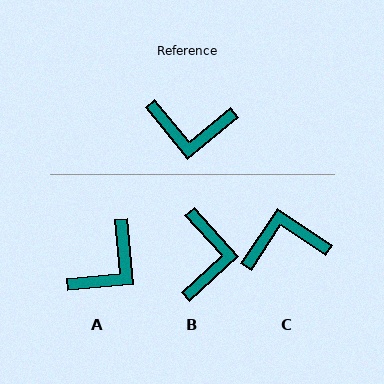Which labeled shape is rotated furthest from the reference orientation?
C, about 163 degrees away.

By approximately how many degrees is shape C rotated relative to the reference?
Approximately 163 degrees clockwise.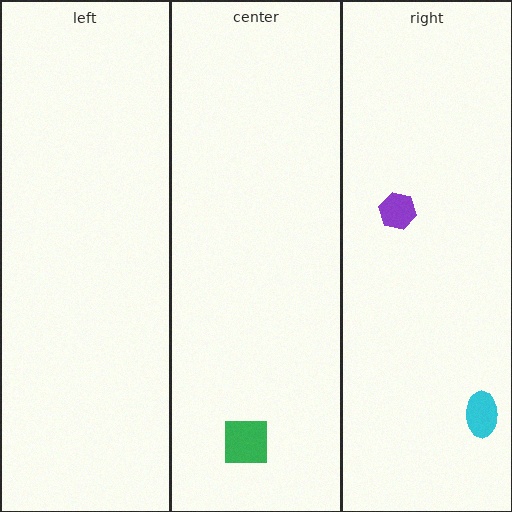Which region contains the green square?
The center region.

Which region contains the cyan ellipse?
The right region.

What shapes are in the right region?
The purple hexagon, the cyan ellipse.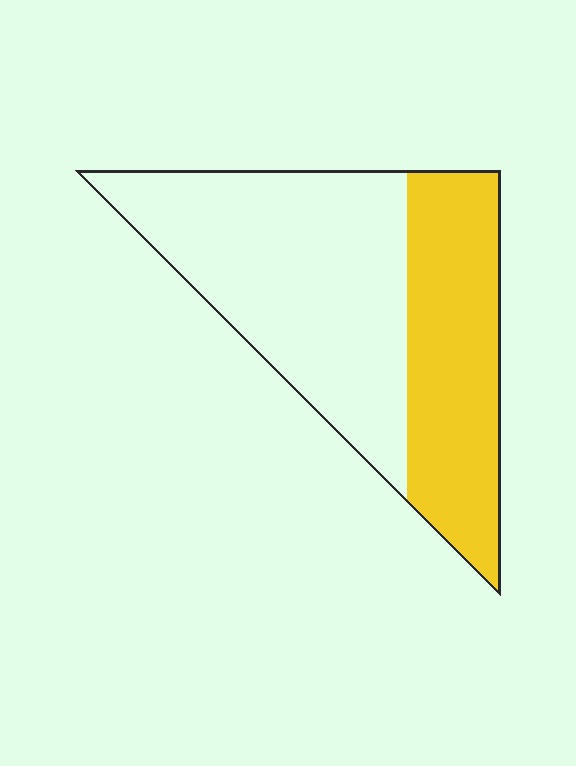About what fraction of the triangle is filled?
About two fifths (2/5).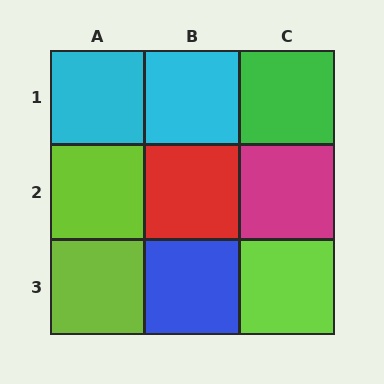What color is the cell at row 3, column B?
Blue.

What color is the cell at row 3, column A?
Lime.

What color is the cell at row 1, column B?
Cyan.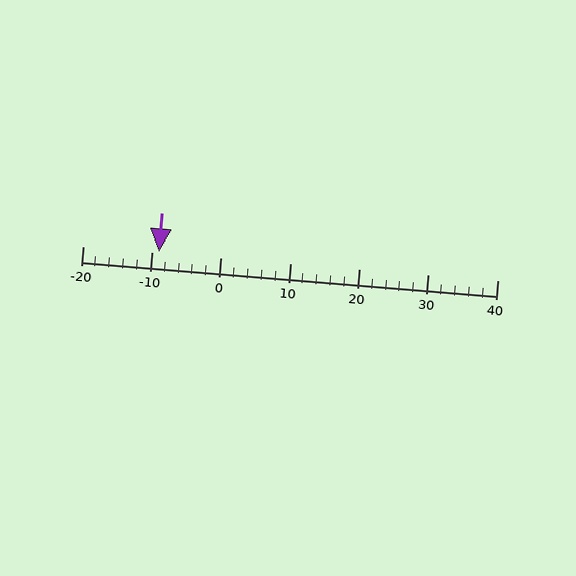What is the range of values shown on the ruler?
The ruler shows values from -20 to 40.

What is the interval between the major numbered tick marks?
The major tick marks are spaced 10 units apart.